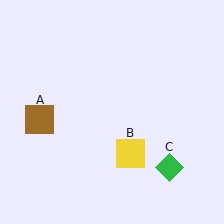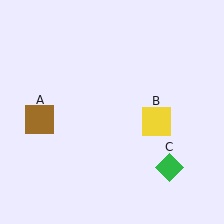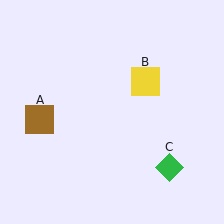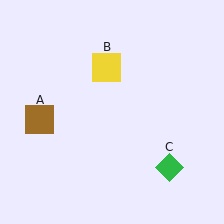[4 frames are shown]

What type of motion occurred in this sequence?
The yellow square (object B) rotated counterclockwise around the center of the scene.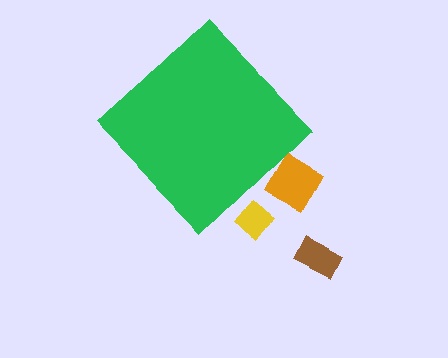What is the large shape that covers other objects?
A green diamond.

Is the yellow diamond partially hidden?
Yes, the yellow diamond is partially hidden behind the green diamond.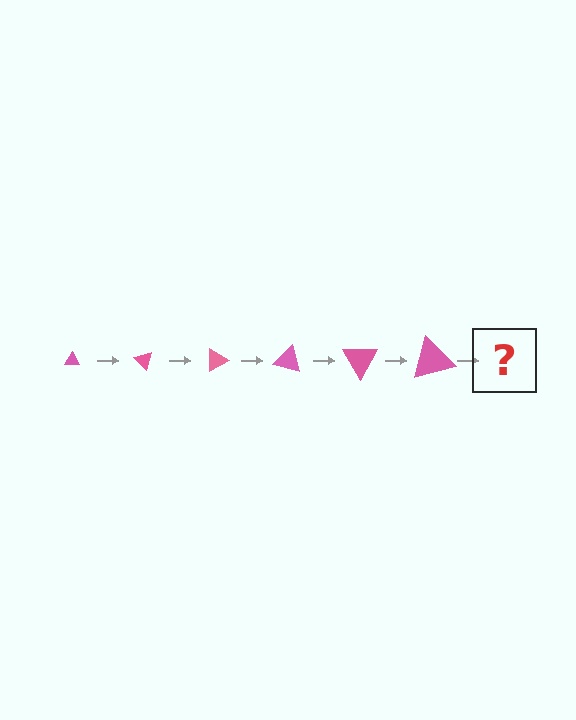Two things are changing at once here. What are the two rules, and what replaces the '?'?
The two rules are that the triangle grows larger each step and it rotates 45 degrees each step. The '?' should be a triangle, larger than the previous one and rotated 270 degrees from the start.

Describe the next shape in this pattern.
It should be a triangle, larger than the previous one and rotated 270 degrees from the start.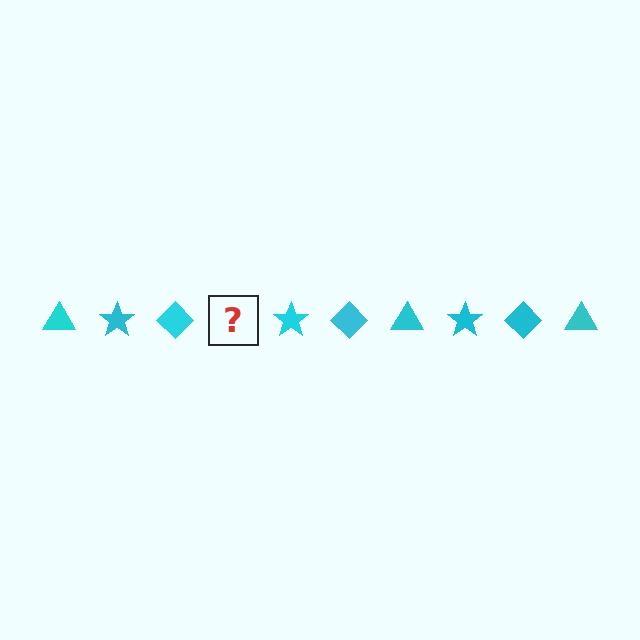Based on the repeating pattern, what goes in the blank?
The blank should be a cyan triangle.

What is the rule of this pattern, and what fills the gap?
The rule is that the pattern cycles through triangle, star, diamond shapes in cyan. The gap should be filled with a cyan triangle.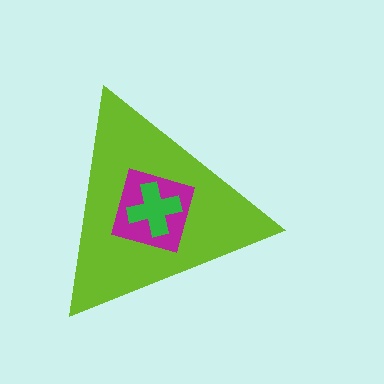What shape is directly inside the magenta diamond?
The green cross.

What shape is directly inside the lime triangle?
The magenta diamond.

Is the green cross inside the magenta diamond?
Yes.